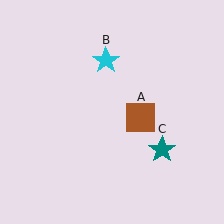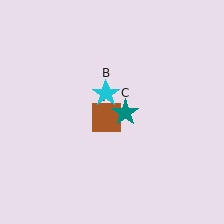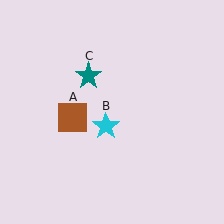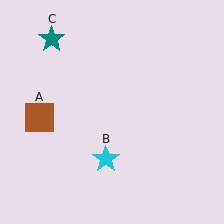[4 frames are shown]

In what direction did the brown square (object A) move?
The brown square (object A) moved left.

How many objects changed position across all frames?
3 objects changed position: brown square (object A), cyan star (object B), teal star (object C).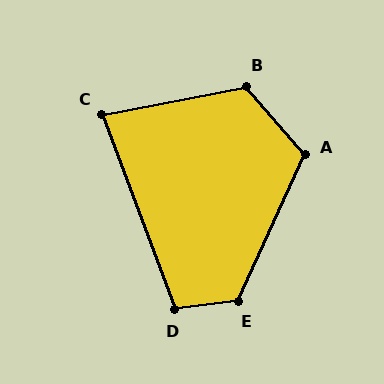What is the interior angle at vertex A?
Approximately 115 degrees (obtuse).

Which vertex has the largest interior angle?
E, at approximately 122 degrees.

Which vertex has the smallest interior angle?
C, at approximately 80 degrees.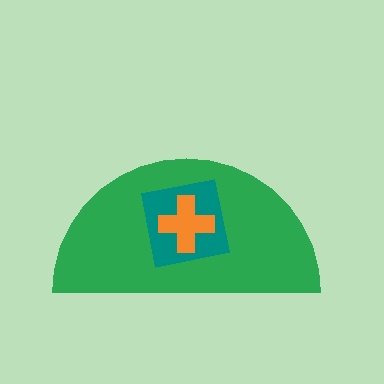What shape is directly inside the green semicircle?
The teal square.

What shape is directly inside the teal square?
The orange cross.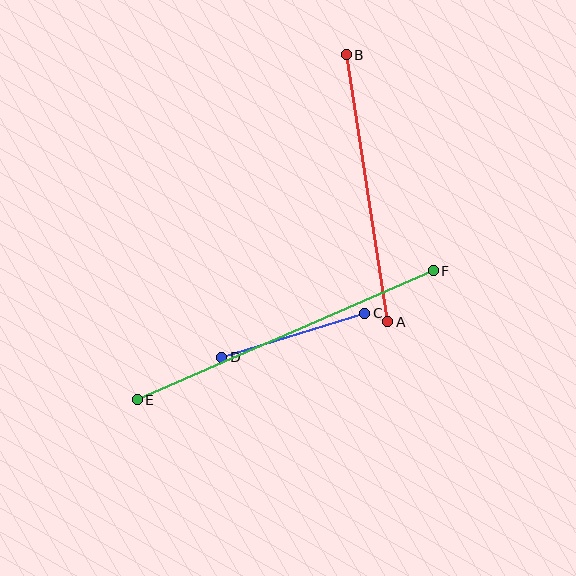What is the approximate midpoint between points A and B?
The midpoint is at approximately (367, 188) pixels.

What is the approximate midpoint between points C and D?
The midpoint is at approximately (293, 335) pixels.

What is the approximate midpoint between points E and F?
The midpoint is at approximately (285, 335) pixels.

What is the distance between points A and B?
The distance is approximately 270 pixels.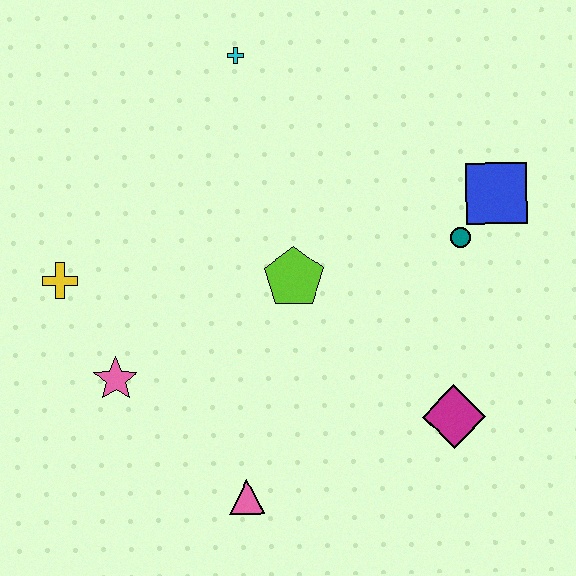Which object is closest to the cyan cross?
The lime pentagon is closest to the cyan cross.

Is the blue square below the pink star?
No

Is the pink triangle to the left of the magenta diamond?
Yes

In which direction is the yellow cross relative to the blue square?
The yellow cross is to the left of the blue square.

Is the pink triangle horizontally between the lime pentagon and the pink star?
Yes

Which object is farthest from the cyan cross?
The pink triangle is farthest from the cyan cross.